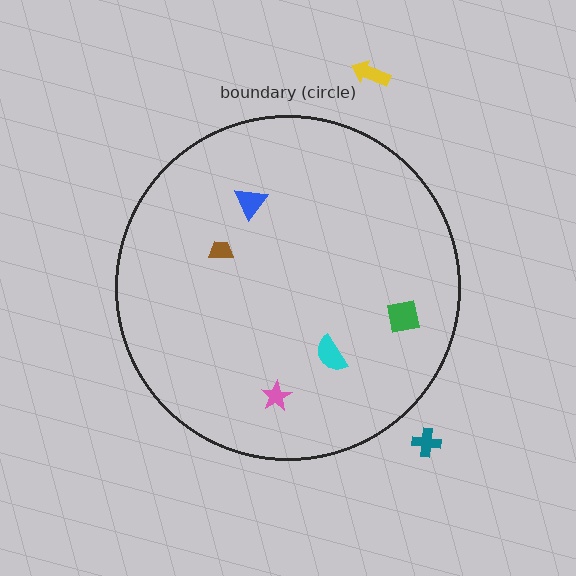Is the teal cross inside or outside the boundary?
Outside.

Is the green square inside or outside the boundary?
Inside.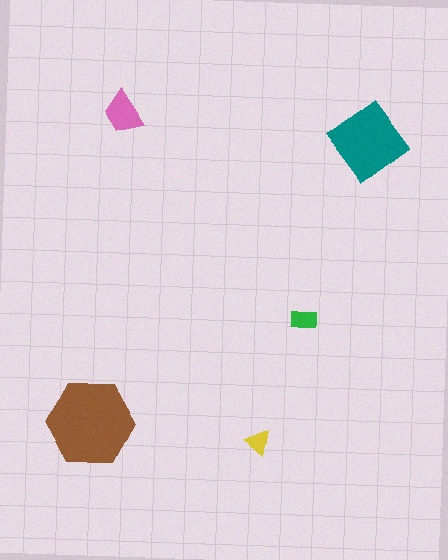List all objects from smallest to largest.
The yellow triangle, the green rectangle, the pink trapezoid, the teal diamond, the brown hexagon.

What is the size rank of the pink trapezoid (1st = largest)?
3rd.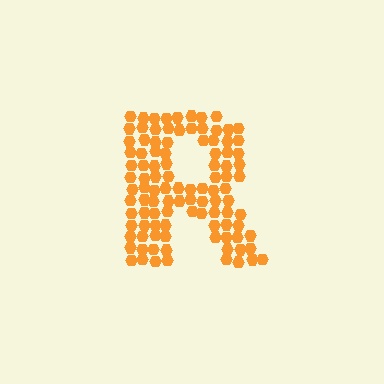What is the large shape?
The large shape is the letter R.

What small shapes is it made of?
It is made of small hexagons.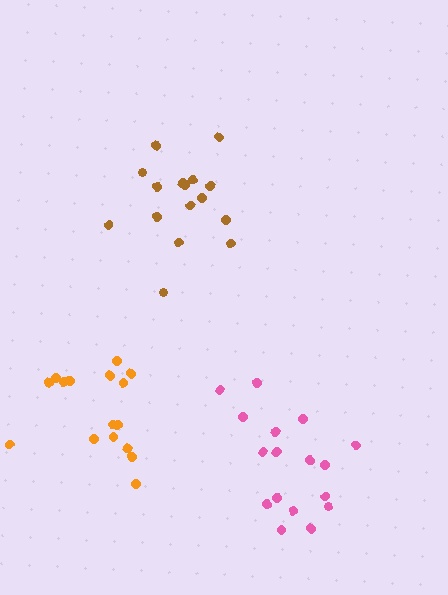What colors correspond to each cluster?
The clusters are colored: orange, pink, brown.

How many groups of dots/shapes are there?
There are 3 groups.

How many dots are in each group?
Group 1: 16 dots, Group 2: 17 dots, Group 3: 16 dots (49 total).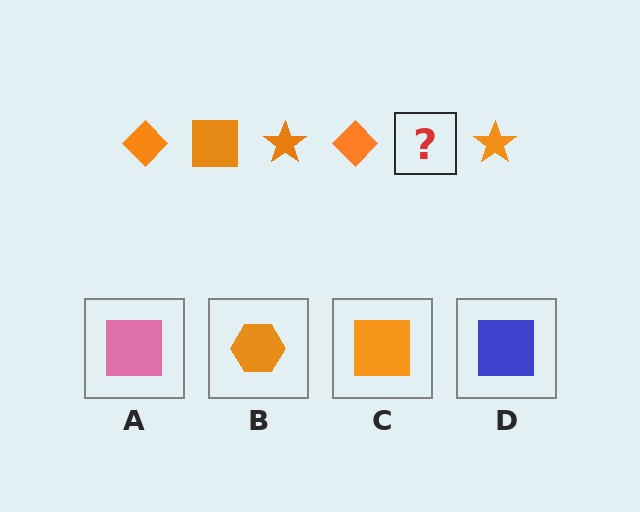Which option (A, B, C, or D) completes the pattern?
C.